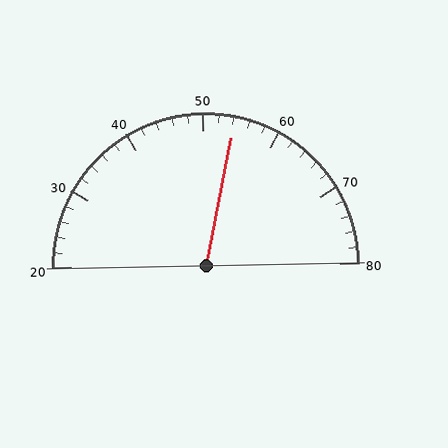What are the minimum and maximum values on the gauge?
The gauge ranges from 20 to 80.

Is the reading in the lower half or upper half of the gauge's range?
The reading is in the upper half of the range (20 to 80).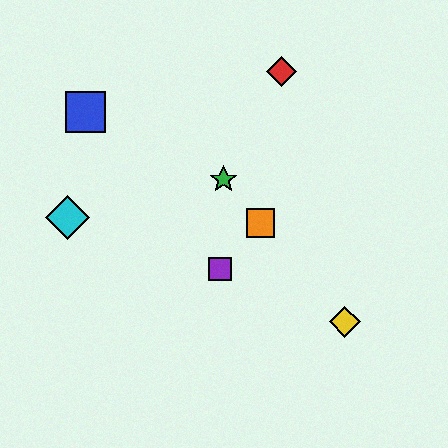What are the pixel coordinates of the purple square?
The purple square is at (220, 269).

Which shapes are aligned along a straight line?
The green star, the yellow diamond, the orange square are aligned along a straight line.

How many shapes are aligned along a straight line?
3 shapes (the green star, the yellow diamond, the orange square) are aligned along a straight line.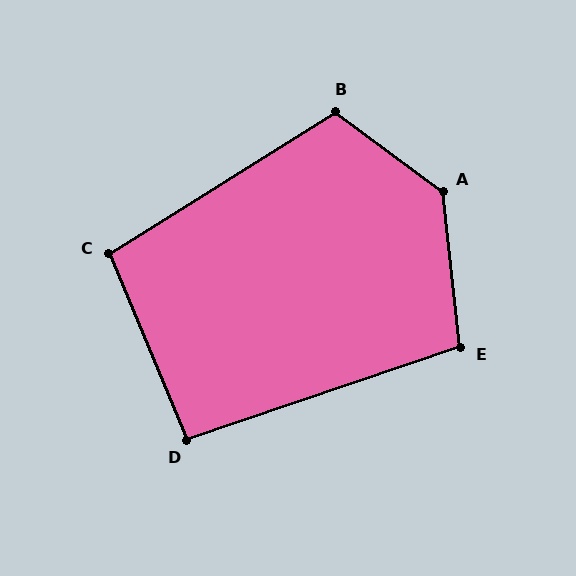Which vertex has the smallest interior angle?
D, at approximately 94 degrees.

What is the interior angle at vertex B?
Approximately 111 degrees (obtuse).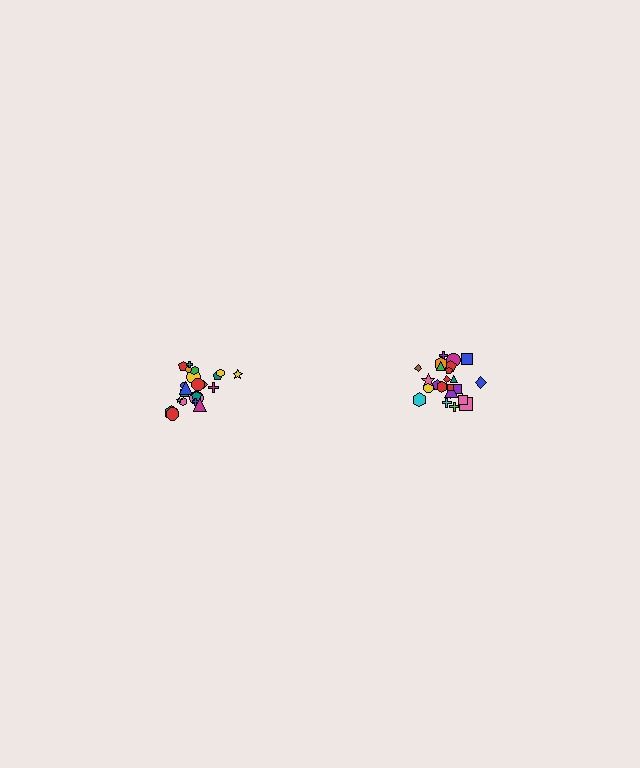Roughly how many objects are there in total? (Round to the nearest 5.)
Roughly 45 objects in total.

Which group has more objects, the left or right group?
The right group.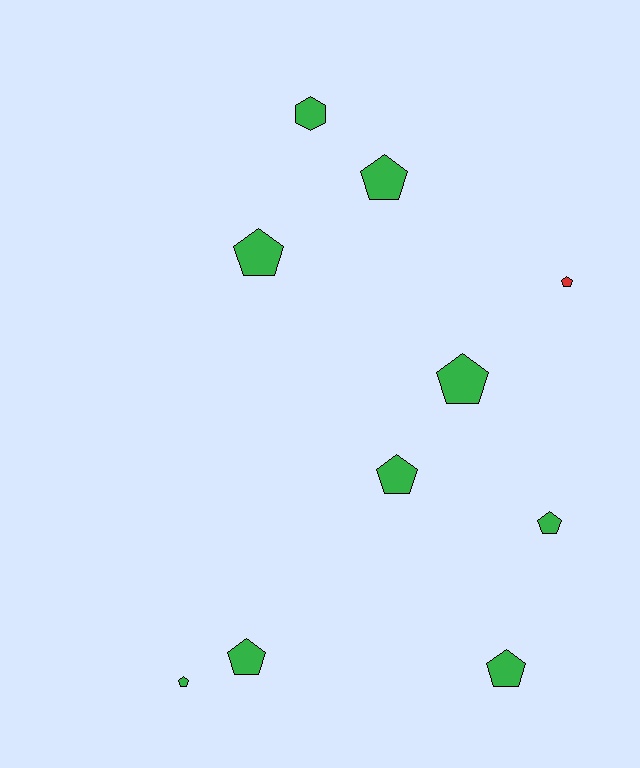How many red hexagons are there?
There are no red hexagons.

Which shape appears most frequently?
Pentagon, with 9 objects.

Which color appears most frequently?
Green, with 9 objects.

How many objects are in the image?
There are 10 objects.